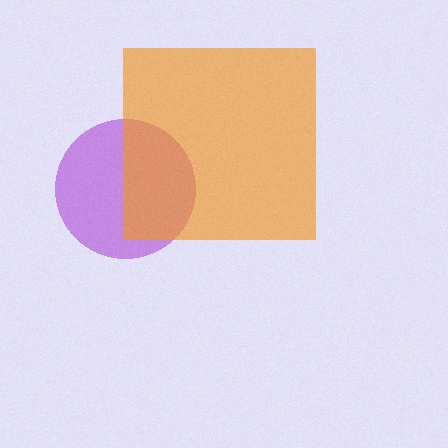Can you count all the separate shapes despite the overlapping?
Yes, there are 2 separate shapes.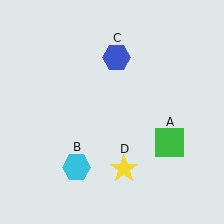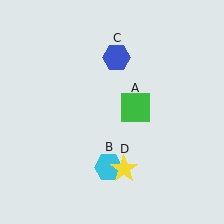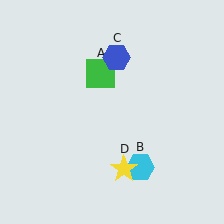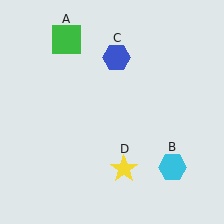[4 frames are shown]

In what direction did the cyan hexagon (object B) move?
The cyan hexagon (object B) moved right.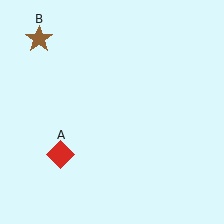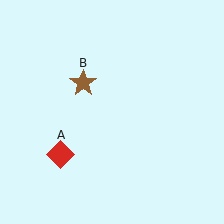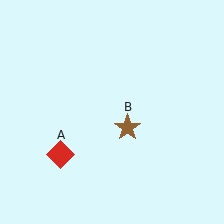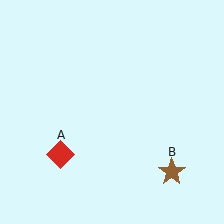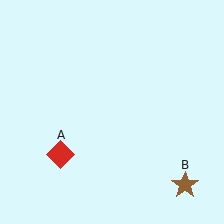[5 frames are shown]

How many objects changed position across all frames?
1 object changed position: brown star (object B).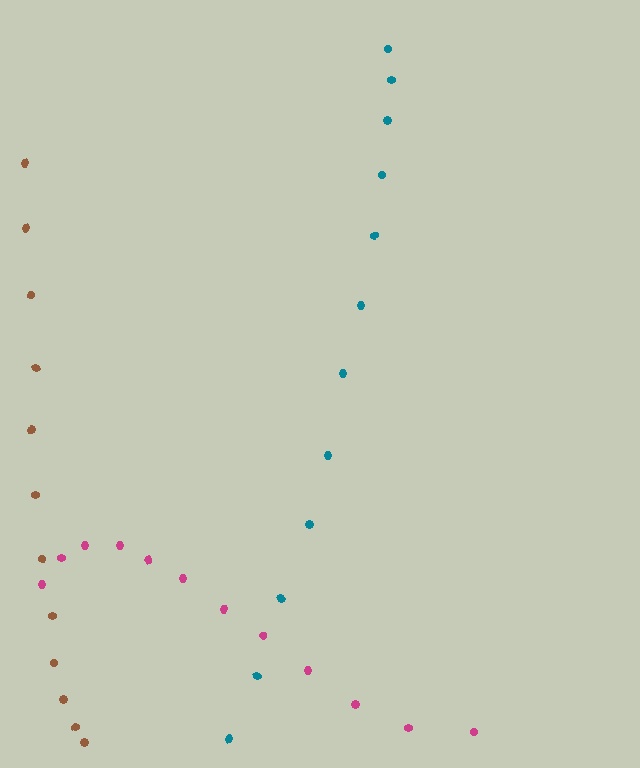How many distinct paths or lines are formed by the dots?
There are 3 distinct paths.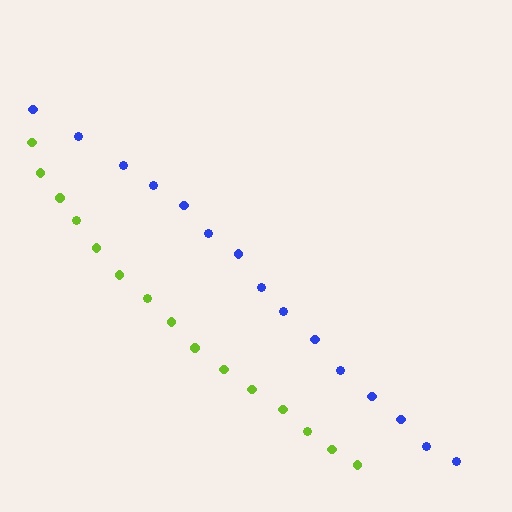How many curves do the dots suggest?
There are 2 distinct paths.